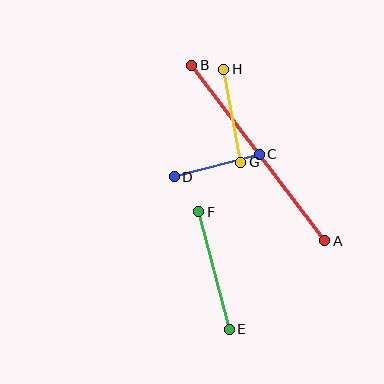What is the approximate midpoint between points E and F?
The midpoint is at approximately (214, 271) pixels.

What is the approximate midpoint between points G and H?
The midpoint is at approximately (232, 116) pixels.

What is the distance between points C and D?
The distance is approximately 88 pixels.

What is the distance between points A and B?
The distance is approximately 220 pixels.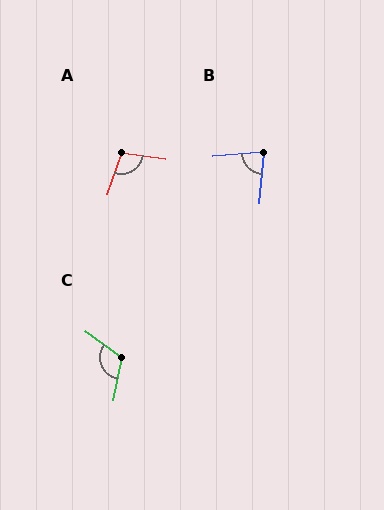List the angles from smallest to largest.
B (81°), A (102°), C (115°).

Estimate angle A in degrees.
Approximately 102 degrees.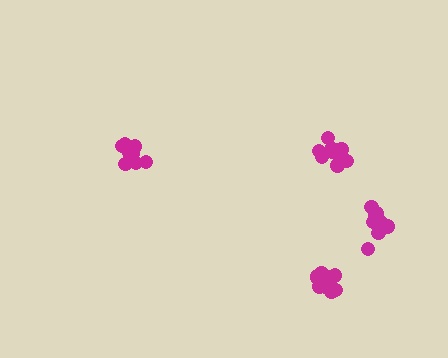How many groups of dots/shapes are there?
There are 4 groups.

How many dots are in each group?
Group 1: 9 dots, Group 2: 10 dots, Group 3: 12 dots, Group 4: 10 dots (41 total).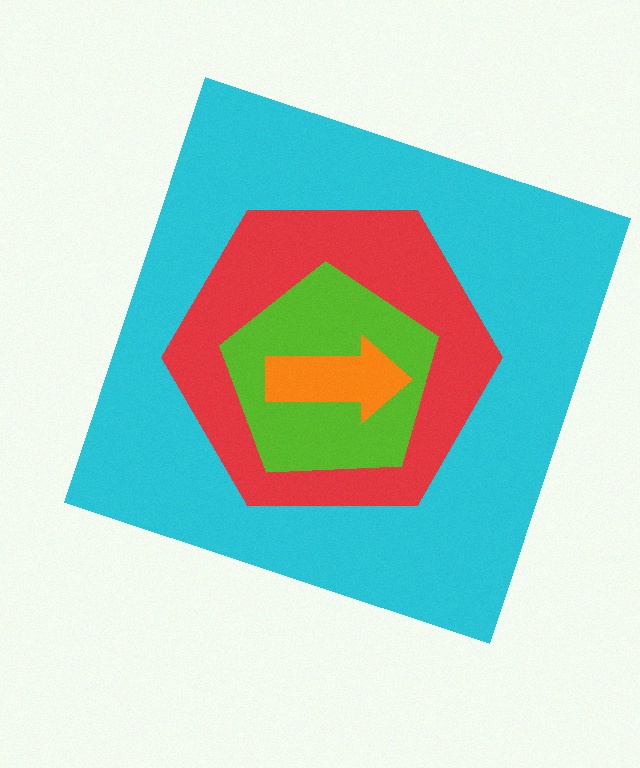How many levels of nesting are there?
4.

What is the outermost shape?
The cyan square.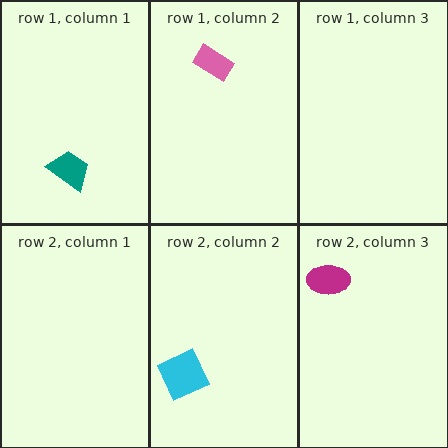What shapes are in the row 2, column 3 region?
The magenta ellipse.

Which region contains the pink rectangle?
The row 1, column 2 region.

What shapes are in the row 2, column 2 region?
The cyan square.